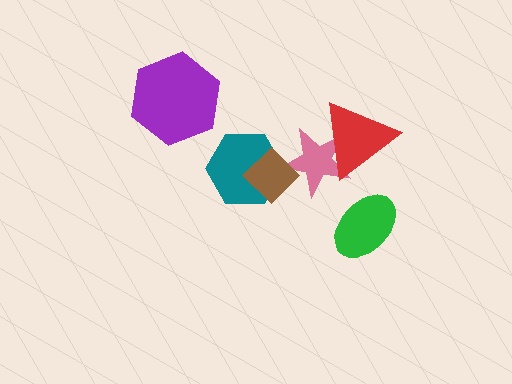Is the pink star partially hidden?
Yes, it is partially covered by another shape.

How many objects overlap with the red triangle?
1 object overlaps with the red triangle.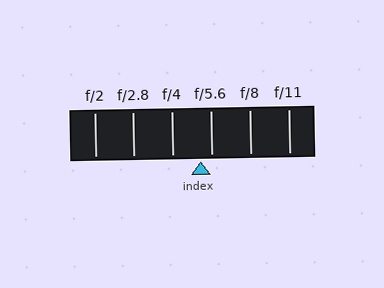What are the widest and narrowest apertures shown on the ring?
The widest aperture shown is f/2 and the narrowest is f/11.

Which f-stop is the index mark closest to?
The index mark is closest to f/5.6.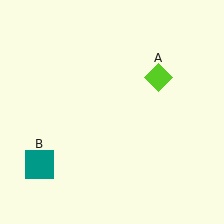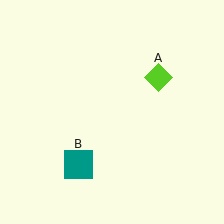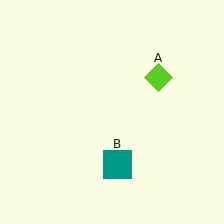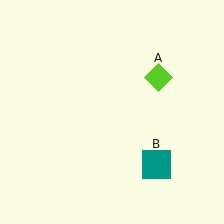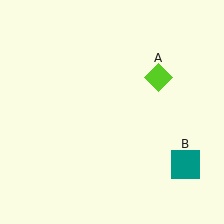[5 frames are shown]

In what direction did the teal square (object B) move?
The teal square (object B) moved right.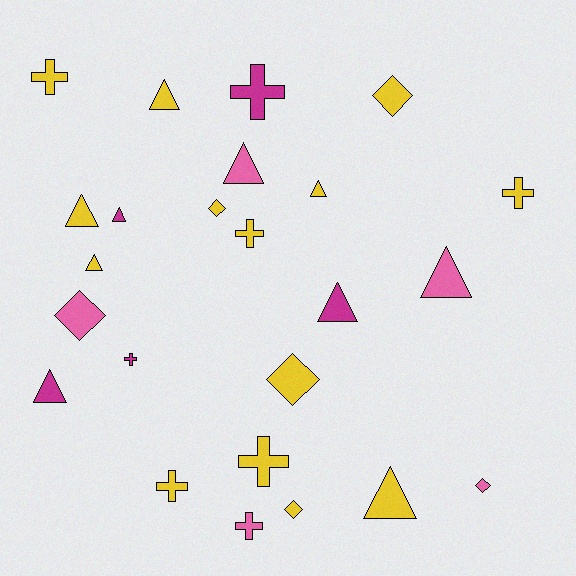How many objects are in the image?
There are 24 objects.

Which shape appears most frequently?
Triangle, with 10 objects.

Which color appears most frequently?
Yellow, with 14 objects.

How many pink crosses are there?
There is 1 pink cross.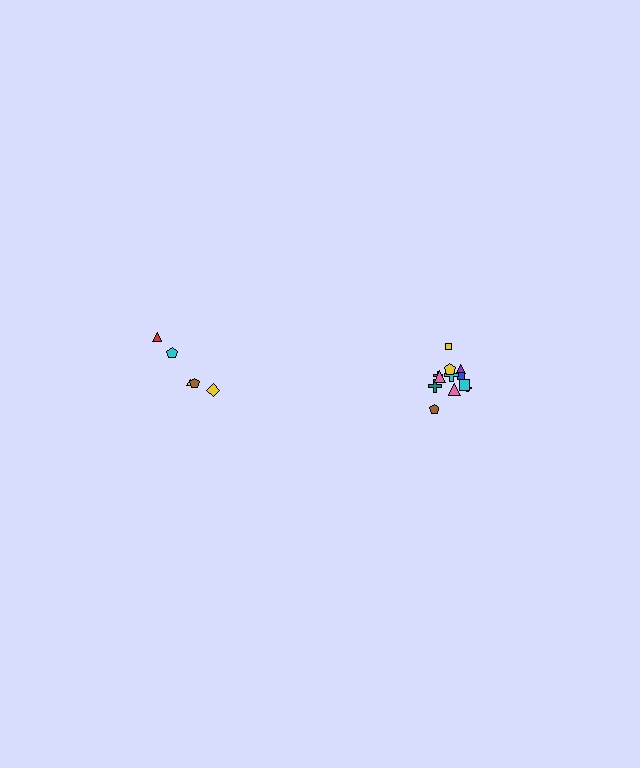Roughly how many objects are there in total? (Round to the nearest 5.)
Roughly 15 objects in total.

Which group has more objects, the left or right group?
The right group.